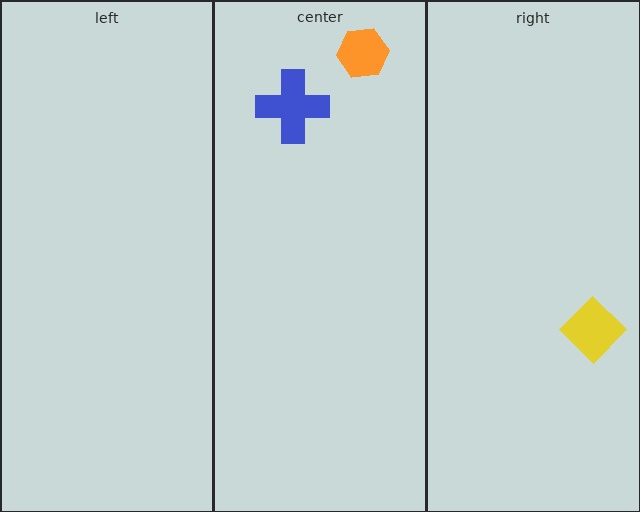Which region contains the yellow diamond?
The right region.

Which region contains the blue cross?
The center region.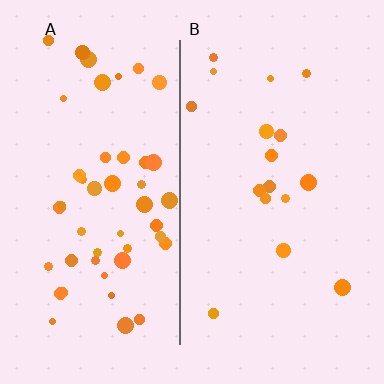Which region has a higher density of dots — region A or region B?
A (the left).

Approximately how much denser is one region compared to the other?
Approximately 2.9× — region A over region B.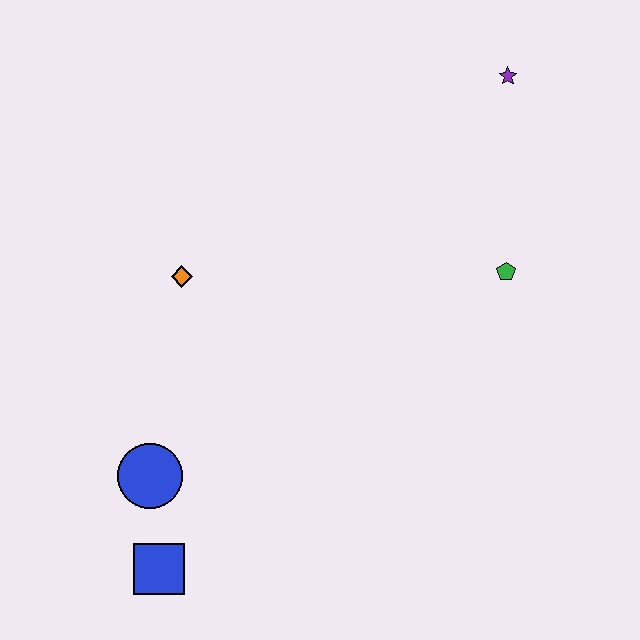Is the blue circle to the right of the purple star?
No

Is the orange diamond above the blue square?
Yes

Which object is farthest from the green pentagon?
The blue square is farthest from the green pentagon.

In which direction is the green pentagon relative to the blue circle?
The green pentagon is to the right of the blue circle.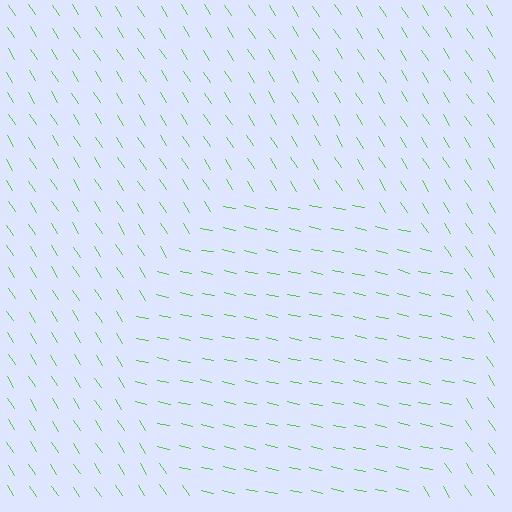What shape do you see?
I see a circle.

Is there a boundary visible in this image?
Yes, there is a texture boundary formed by a change in line orientation.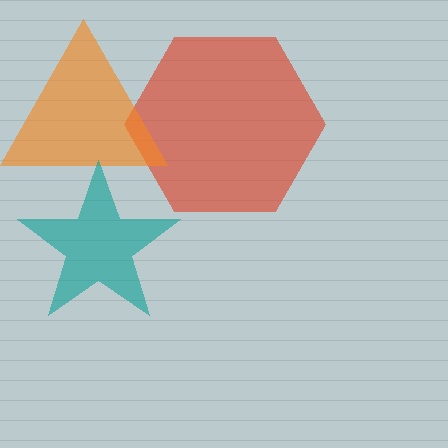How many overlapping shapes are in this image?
There are 3 overlapping shapes in the image.